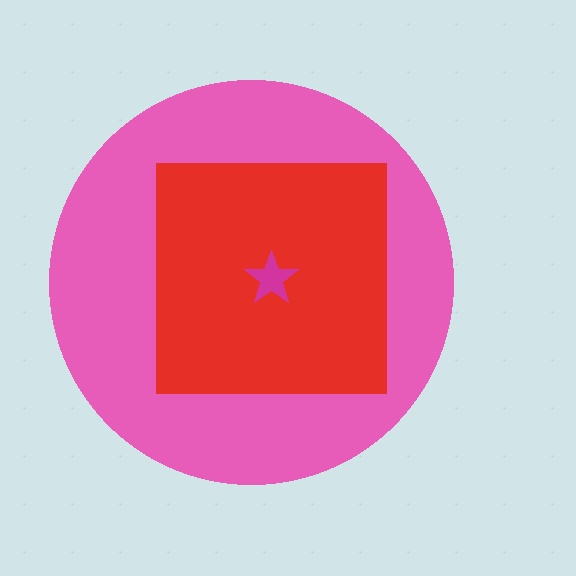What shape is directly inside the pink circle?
The red square.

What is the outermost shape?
The pink circle.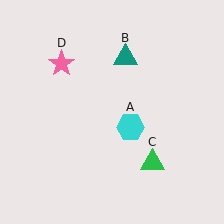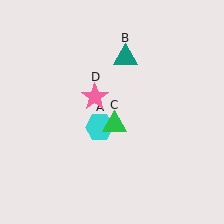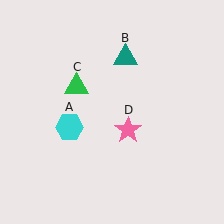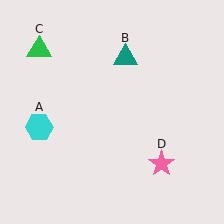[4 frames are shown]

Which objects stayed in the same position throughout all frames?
Teal triangle (object B) remained stationary.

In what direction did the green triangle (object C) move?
The green triangle (object C) moved up and to the left.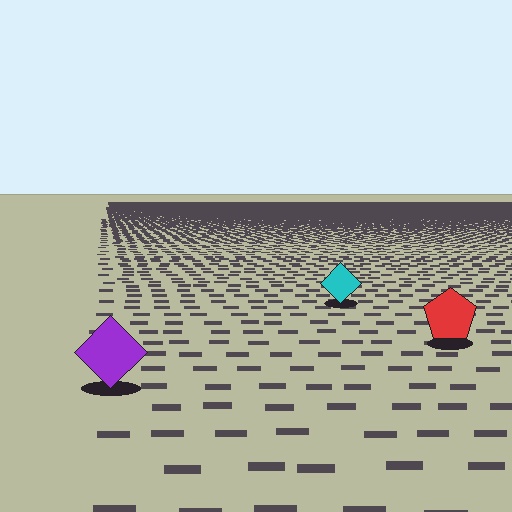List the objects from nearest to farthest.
From nearest to farthest: the purple diamond, the red pentagon, the cyan diamond.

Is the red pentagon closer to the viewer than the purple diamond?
No. The purple diamond is closer — you can tell from the texture gradient: the ground texture is coarser near it.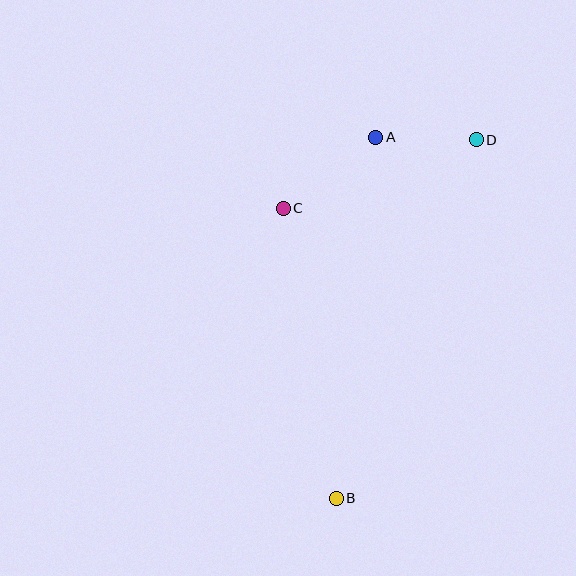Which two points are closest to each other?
Points A and D are closest to each other.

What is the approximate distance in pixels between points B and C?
The distance between B and C is approximately 295 pixels.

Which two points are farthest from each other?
Points B and D are farthest from each other.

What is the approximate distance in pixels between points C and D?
The distance between C and D is approximately 205 pixels.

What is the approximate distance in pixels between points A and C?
The distance between A and C is approximately 117 pixels.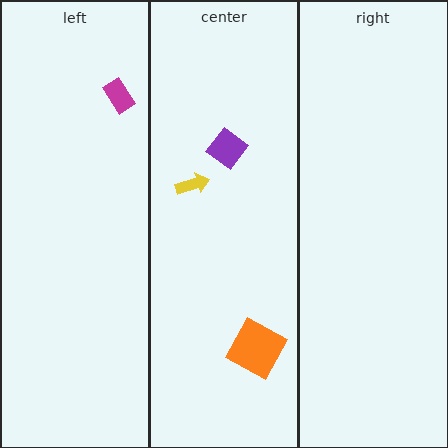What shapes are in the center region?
The yellow arrow, the orange square, the purple diamond.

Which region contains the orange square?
The center region.